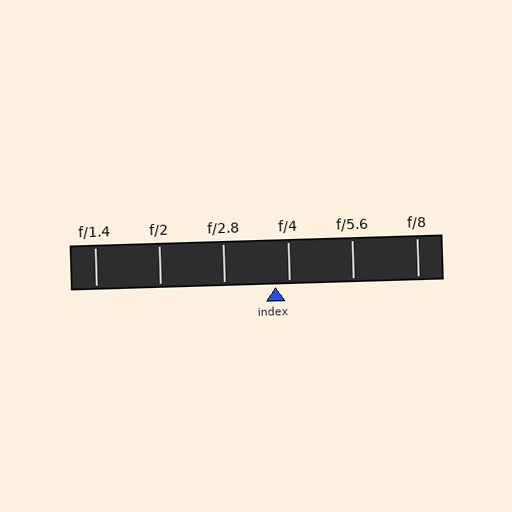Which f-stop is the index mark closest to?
The index mark is closest to f/4.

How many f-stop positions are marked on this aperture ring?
There are 6 f-stop positions marked.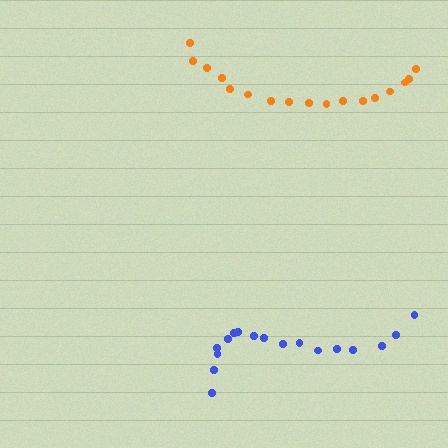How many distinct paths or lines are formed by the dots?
There are 2 distinct paths.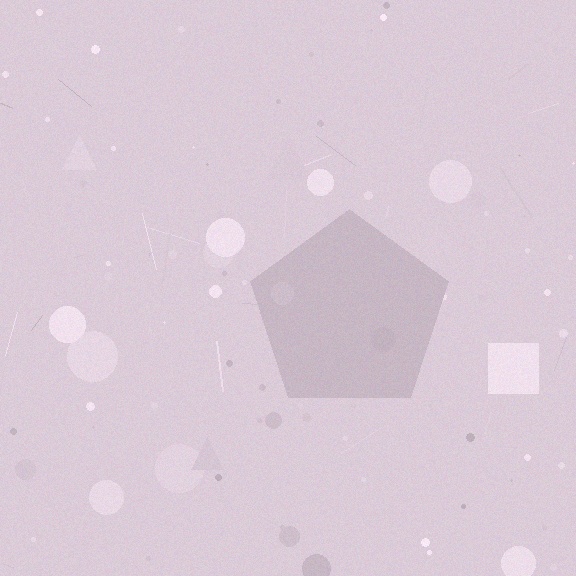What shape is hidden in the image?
A pentagon is hidden in the image.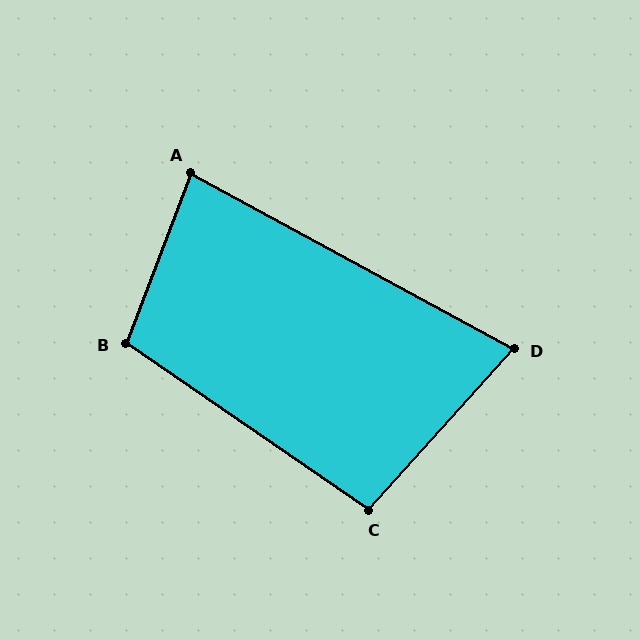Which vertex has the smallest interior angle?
D, at approximately 77 degrees.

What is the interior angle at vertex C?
Approximately 98 degrees (obtuse).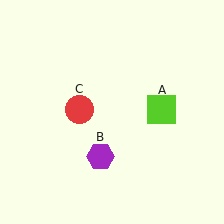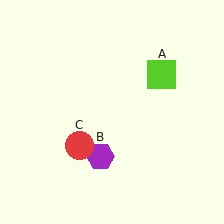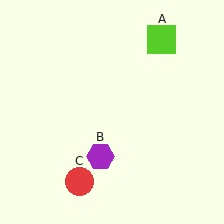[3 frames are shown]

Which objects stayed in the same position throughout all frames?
Purple hexagon (object B) remained stationary.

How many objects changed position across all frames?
2 objects changed position: lime square (object A), red circle (object C).